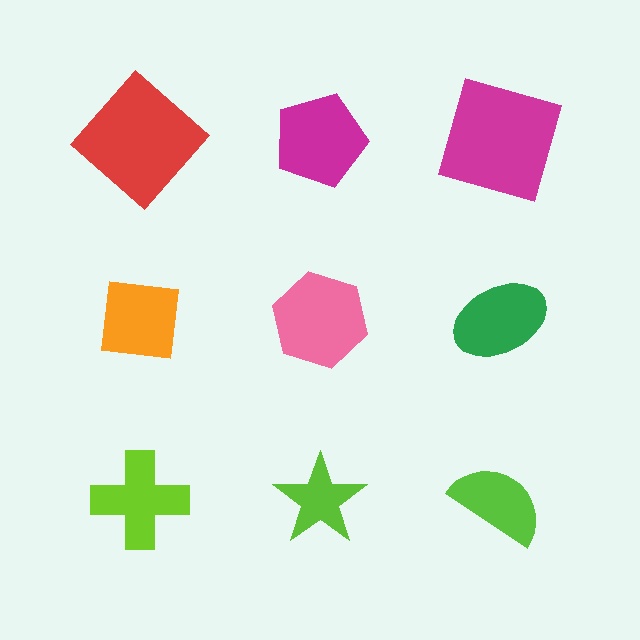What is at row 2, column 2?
A pink hexagon.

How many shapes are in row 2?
3 shapes.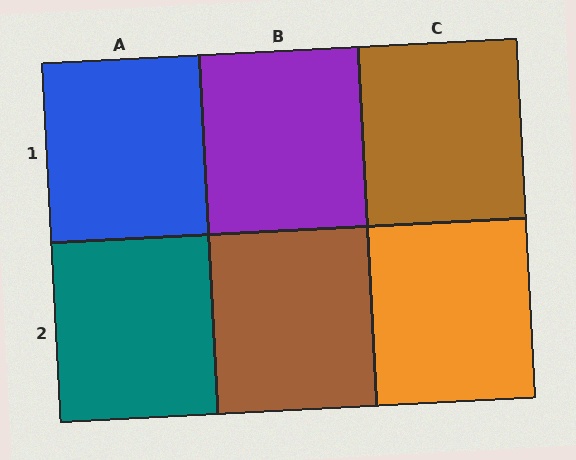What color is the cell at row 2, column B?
Brown.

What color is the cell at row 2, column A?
Teal.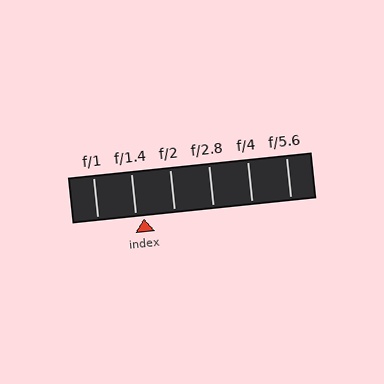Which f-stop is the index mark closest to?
The index mark is closest to f/1.4.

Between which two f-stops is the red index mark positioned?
The index mark is between f/1.4 and f/2.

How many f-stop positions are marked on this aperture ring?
There are 6 f-stop positions marked.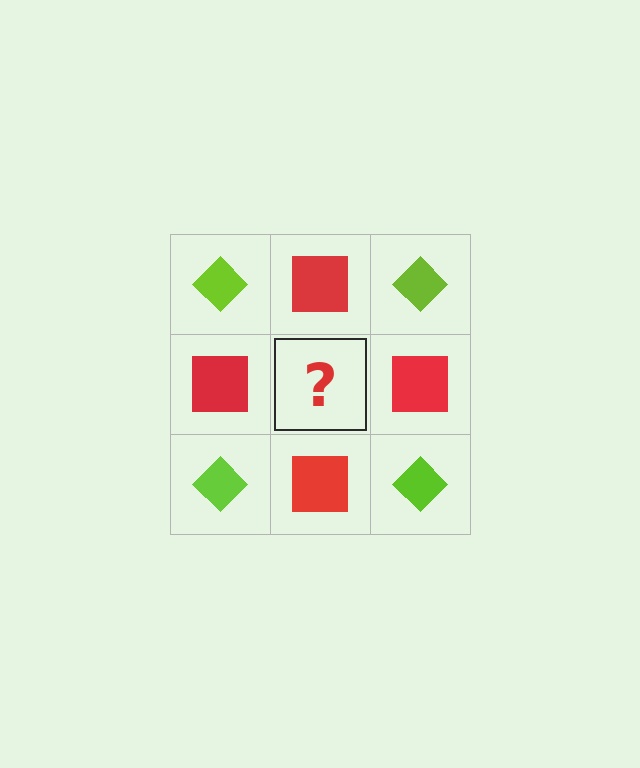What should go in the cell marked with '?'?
The missing cell should contain a lime diamond.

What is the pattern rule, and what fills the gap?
The rule is that it alternates lime diamond and red square in a checkerboard pattern. The gap should be filled with a lime diamond.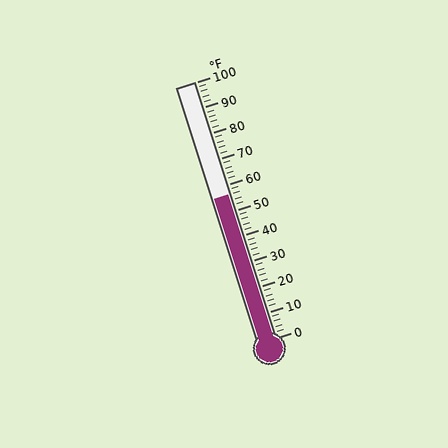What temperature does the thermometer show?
The thermometer shows approximately 56°F.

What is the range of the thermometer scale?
The thermometer scale ranges from 0°F to 100°F.